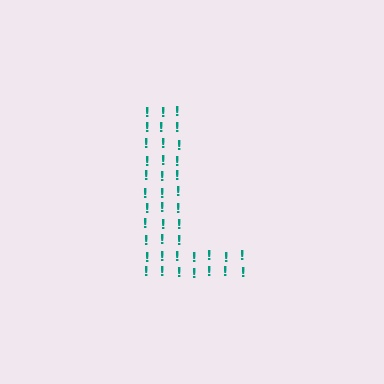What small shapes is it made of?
It is made of small exclamation marks.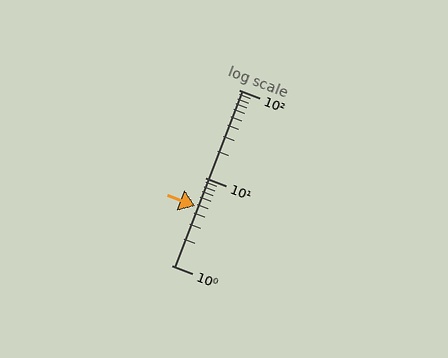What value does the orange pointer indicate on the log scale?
The pointer indicates approximately 4.7.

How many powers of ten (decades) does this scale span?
The scale spans 2 decades, from 1 to 100.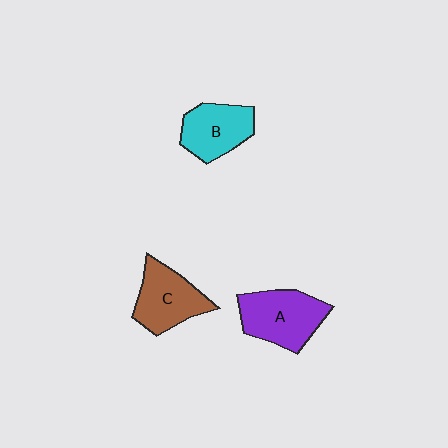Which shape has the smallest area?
Shape B (cyan).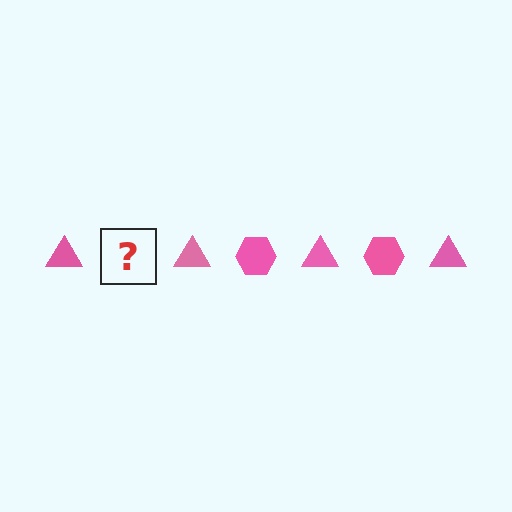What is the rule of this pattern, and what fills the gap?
The rule is that the pattern cycles through triangle, hexagon shapes in pink. The gap should be filled with a pink hexagon.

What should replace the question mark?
The question mark should be replaced with a pink hexagon.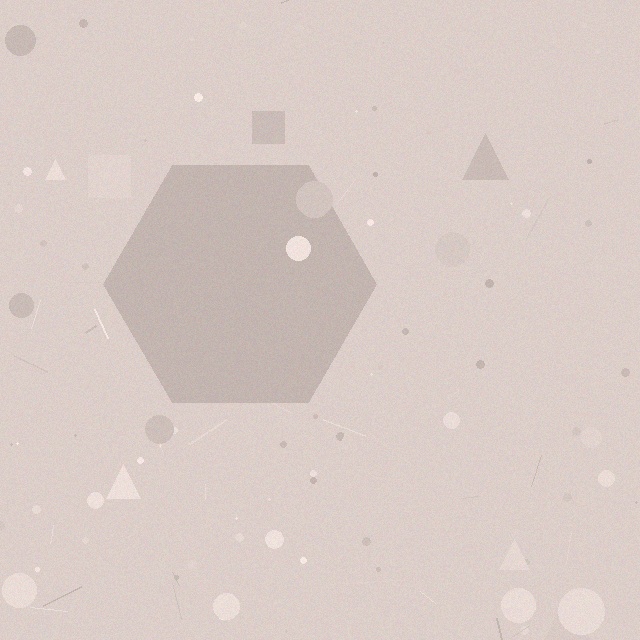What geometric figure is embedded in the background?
A hexagon is embedded in the background.